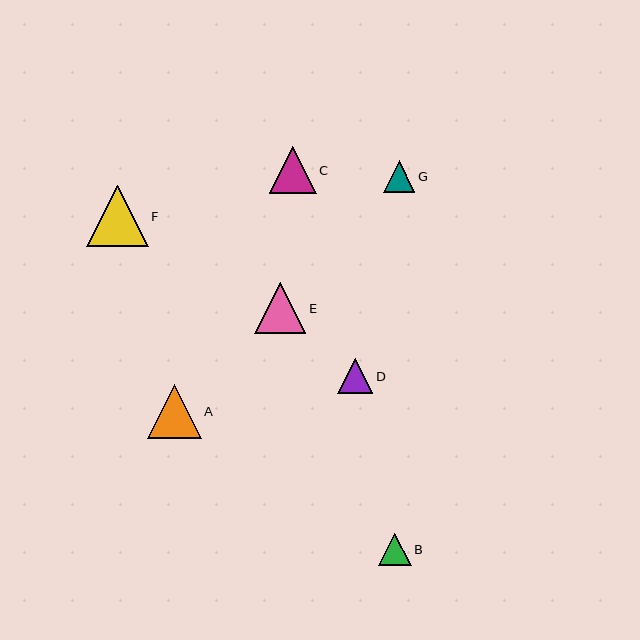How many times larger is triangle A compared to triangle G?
Triangle A is approximately 1.7 times the size of triangle G.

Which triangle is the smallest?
Triangle G is the smallest with a size of approximately 31 pixels.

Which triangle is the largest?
Triangle F is the largest with a size of approximately 62 pixels.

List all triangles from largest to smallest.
From largest to smallest: F, A, E, C, D, B, G.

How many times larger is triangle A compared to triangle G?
Triangle A is approximately 1.7 times the size of triangle G.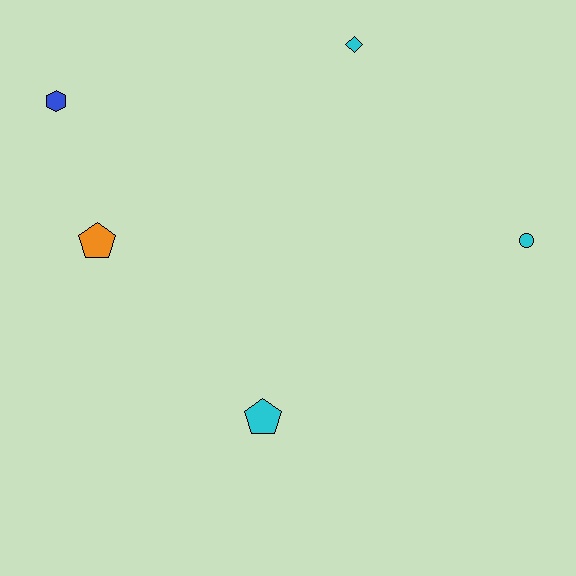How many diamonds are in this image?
There is 1 diamond.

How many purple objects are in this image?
There are no purple objects.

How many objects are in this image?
There are 5 objects.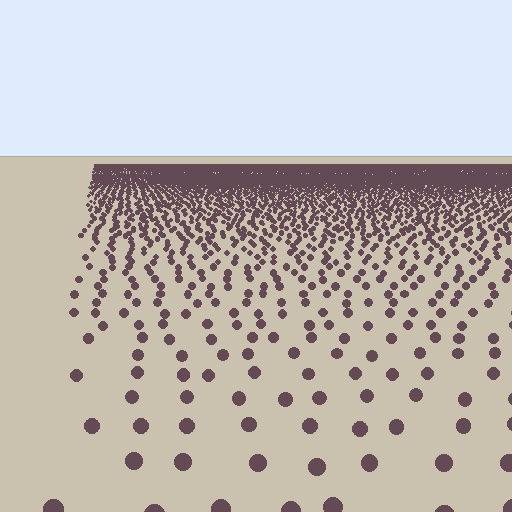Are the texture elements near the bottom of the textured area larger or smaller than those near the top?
Larger. Near the bottom, elements are closer to the viewer and appear at a bigger on-screen size.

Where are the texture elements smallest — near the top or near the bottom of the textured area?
Near the top.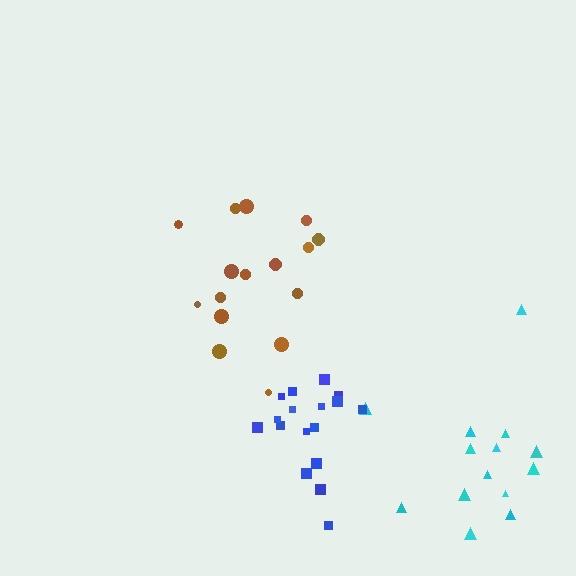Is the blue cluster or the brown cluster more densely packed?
Blue.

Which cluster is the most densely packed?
Blue.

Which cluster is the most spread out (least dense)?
Cyan.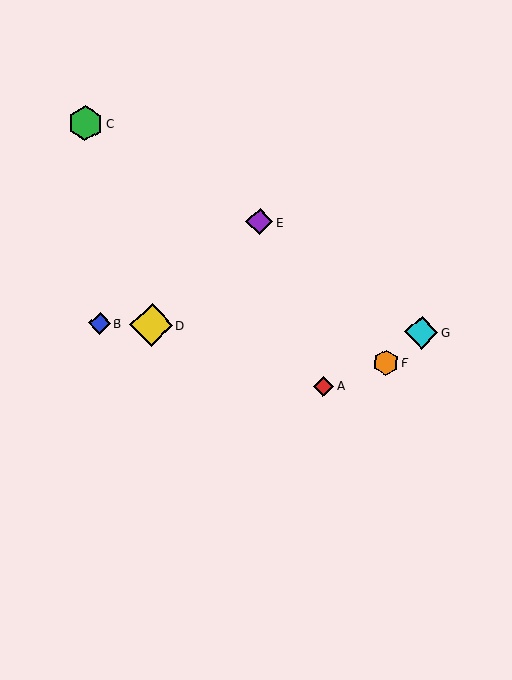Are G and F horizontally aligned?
No, G is at y≈332 and F is at y≈363.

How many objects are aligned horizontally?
3 objects (B, D, G) are aligned horizontally.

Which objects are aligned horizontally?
Objects B, D, G are aligned horizontally.